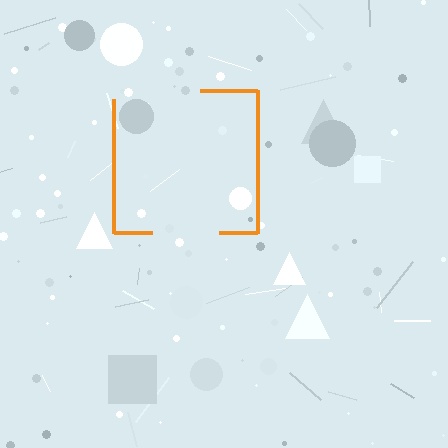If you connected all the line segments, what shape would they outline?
They would outline a square.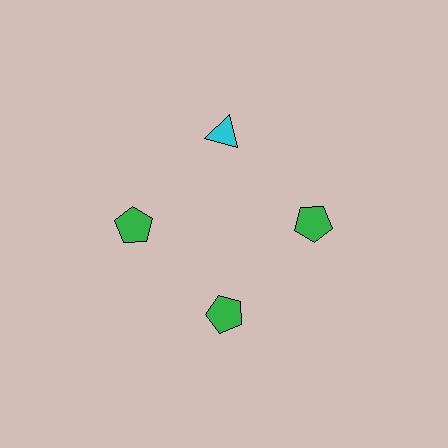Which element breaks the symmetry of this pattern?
The cyan triangle at roughly the 12 o'clock position breaks the symmetry. All other shapes are green pentagons.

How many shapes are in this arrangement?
There are 4 shapes arranged in a ring pattern.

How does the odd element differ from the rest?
It differs in both color (cyan instead of green) and shape (triangle instead of pentagon).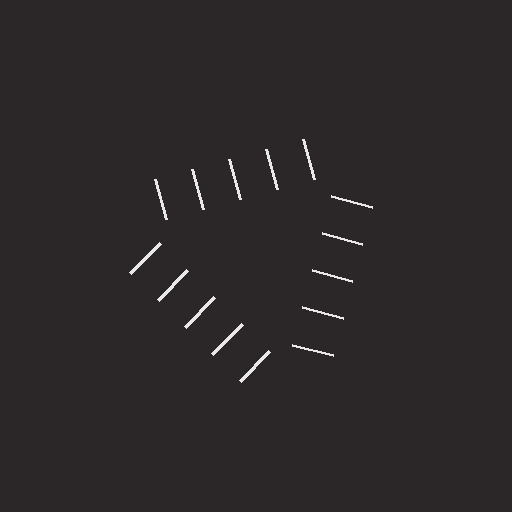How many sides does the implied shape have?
3 sides — the line-ends trace a triangle.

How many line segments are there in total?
15 — 5 along each of the 3 edges.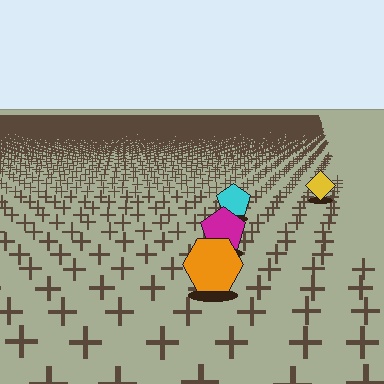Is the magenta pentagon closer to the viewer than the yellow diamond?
Yes. The magenta pentagon is closer — you can tell from the texture gradient: the ground texture is coarser near it.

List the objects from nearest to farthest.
From nearest to farthest: the orange hexagon, the magenta pentagon, the cyan pentagon, the yellow diamond.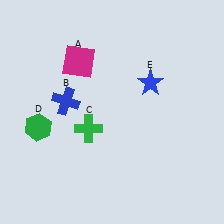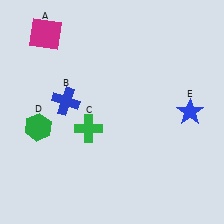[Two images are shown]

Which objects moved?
The objects that moved are: the magenta square (A), the blue star (E).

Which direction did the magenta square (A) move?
The magenta square (A) moved left.